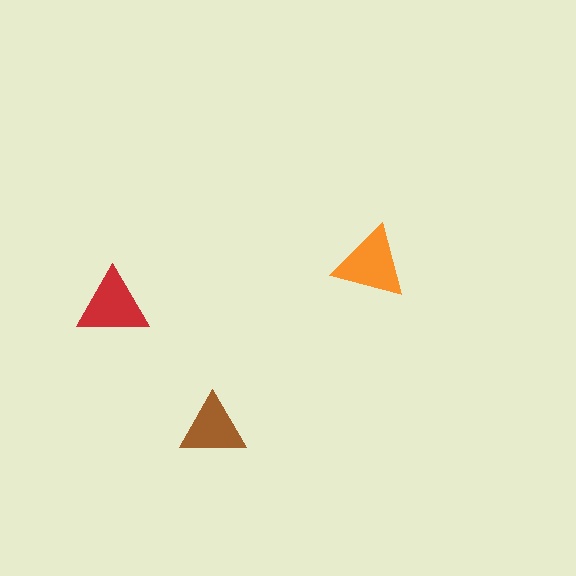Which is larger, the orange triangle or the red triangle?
The orange one.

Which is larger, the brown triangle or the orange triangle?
The orange one.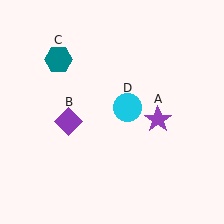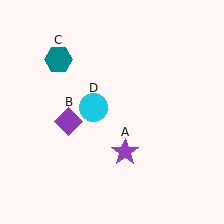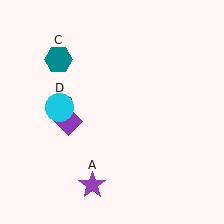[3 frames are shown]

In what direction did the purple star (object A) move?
The purple star (object A) moved down and to the left.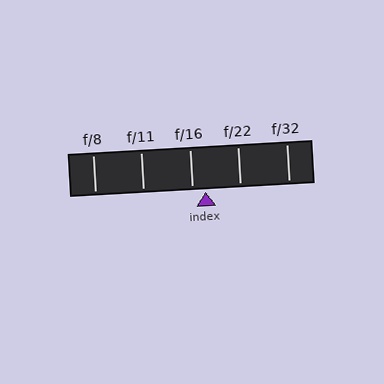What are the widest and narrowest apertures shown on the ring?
The widest aperture shown is f/8 and the narrowest is f/32.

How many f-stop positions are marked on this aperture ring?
There are 5 f-stop positions marked.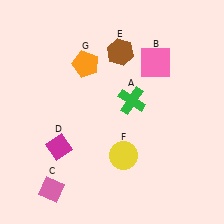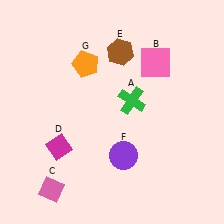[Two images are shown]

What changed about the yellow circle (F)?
In Image 1, F is yellow. In Image 2, it changed to purple.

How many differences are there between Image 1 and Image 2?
There is 1 difference between the two images.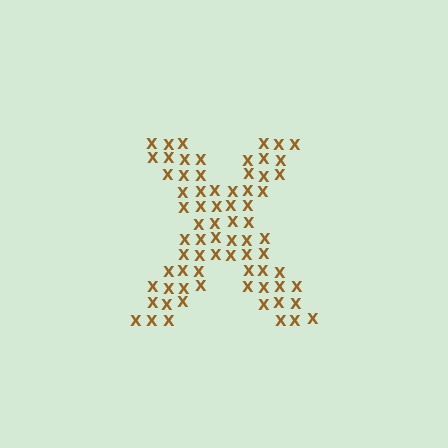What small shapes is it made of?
It is made of small letter X's.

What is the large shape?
The large shape is the letter X.